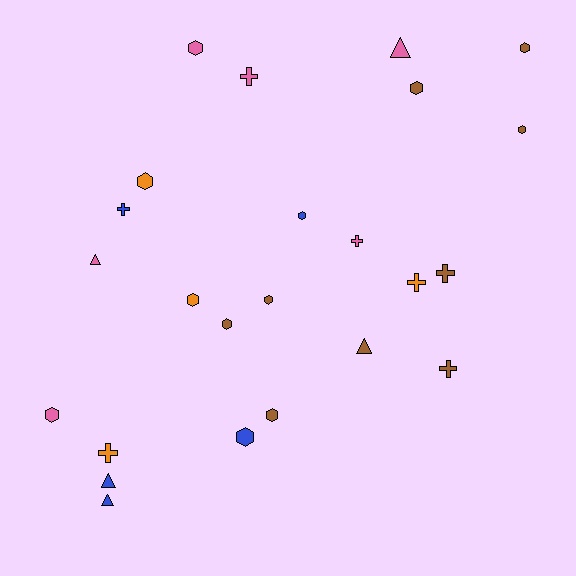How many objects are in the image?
There are 24 objects.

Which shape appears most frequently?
Hexagon, with 12 objects.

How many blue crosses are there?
There is 1 blue cross.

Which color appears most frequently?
Brown, with 9 objects.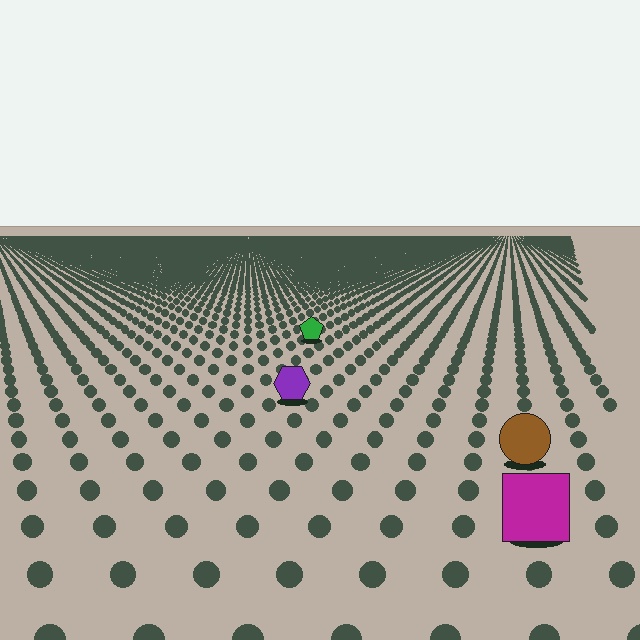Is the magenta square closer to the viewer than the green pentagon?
Yes. The magenta square is closer — you can tell from the texture gradient: the ground texture is coarser near it.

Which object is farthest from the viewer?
The green pentagon is farthest from the viewer. It appears smaller and the ground texture around it is denser.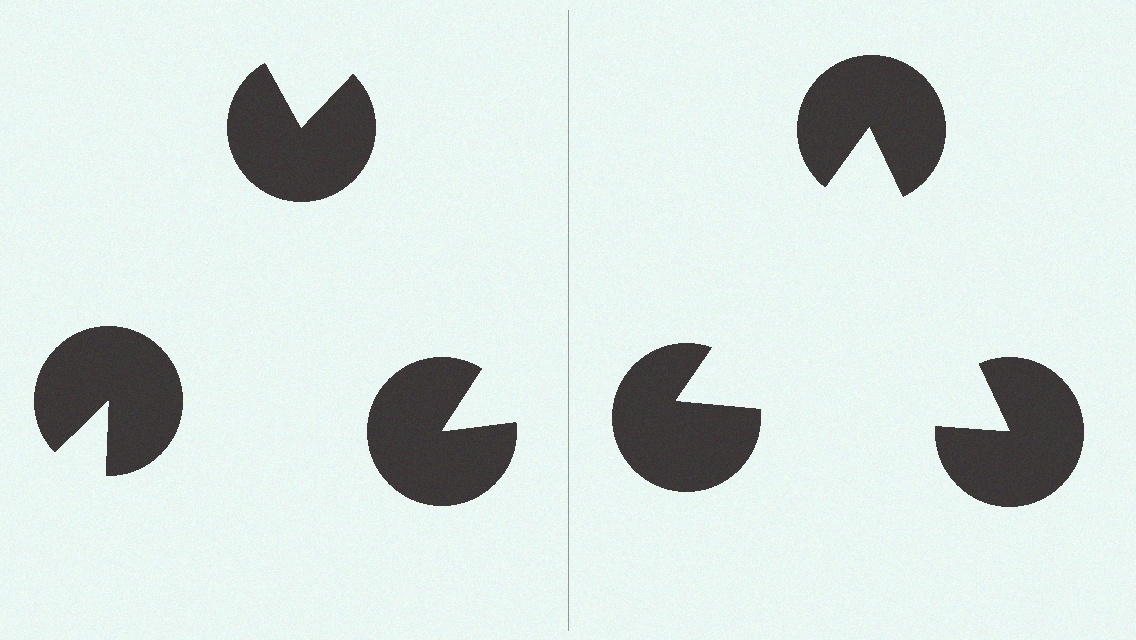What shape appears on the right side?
An illusory triangle.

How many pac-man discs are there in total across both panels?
6 — 3 on each side.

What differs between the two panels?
The pac-man discs are positioned identically on both sides; only the wedge orientations differ. On the right they align to a triangle; on the left they are misaligned.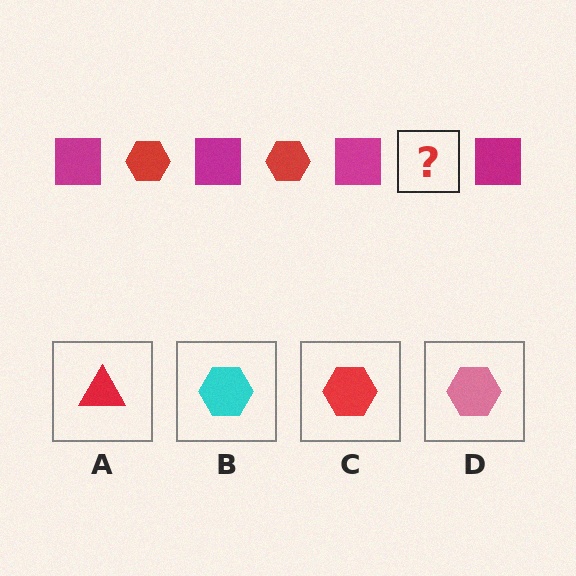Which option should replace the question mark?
Option C.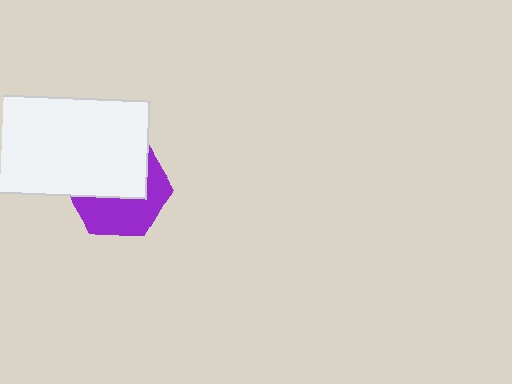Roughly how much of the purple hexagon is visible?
About half of it is visible (roughly 47%).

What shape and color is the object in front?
The object in front is a white rectangle.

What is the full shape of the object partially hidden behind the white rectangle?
The partially hidden object is a purple hexagon.